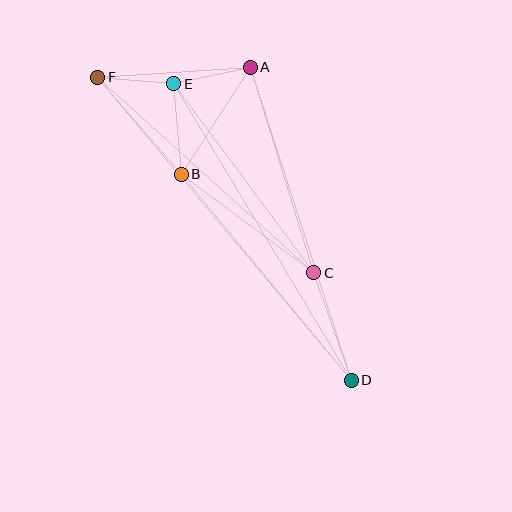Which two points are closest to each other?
Points E and F are closest to each other.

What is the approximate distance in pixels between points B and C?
The distance between B and C is approximately 165 pixels.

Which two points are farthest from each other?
Points D and F are farthest from each other.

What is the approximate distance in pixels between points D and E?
The distance between D and E is approximately 346 pixels.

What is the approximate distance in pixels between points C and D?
The distance between C and D is approximately 114 pixels.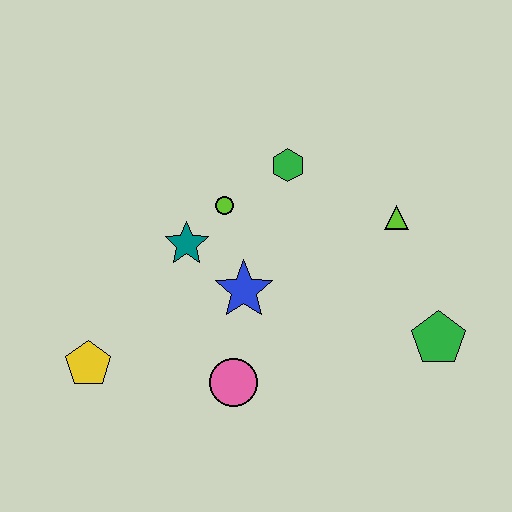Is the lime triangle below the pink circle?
No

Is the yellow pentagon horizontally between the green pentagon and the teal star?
No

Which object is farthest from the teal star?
The green pentagon is farthest from the teal star.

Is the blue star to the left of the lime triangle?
Yes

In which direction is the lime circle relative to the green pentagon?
The lime circle is to the left of the green pentagon.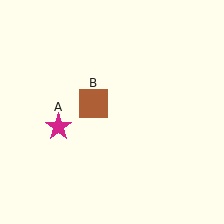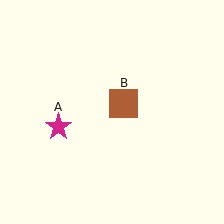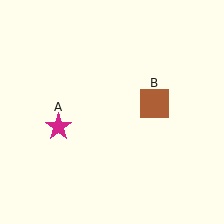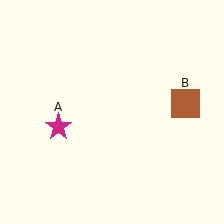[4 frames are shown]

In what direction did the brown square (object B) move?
The brown square (object B) moved right.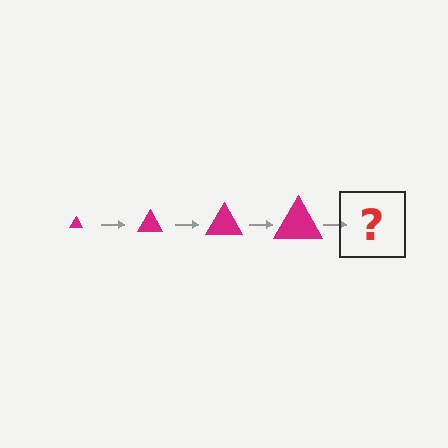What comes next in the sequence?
The next element should be a magenta triangle, larger than the previous one.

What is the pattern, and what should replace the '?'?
The pattern is that the triangle gets progressively larger each step. The '?' should be a magenta triangle, larger than the previous one.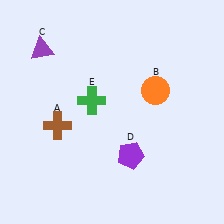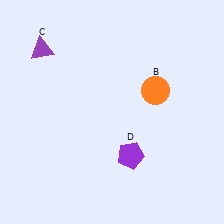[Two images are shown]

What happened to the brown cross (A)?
The brown cross (A) was removed in Image 2. It was in the bottom-left area of Image 1.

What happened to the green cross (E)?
The green cross (E) was removed in Image 2. It was in the top-left area of Image 1.